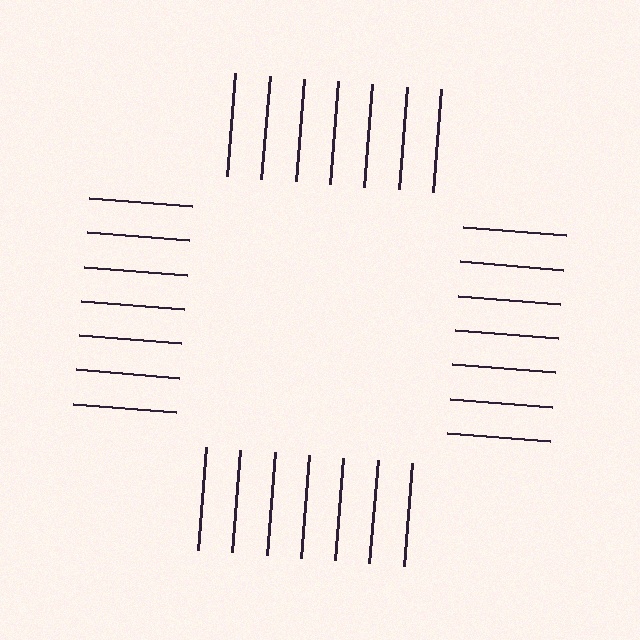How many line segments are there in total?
28 — 7 along each of the 4 edges.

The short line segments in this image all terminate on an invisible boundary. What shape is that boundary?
An illusory square — the line segments terminate on its edges but no continuous stroke is drawn.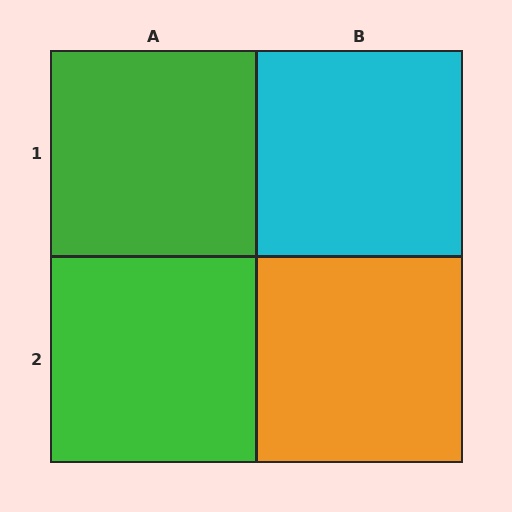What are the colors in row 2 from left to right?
Green, orange.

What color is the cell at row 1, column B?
Cyan.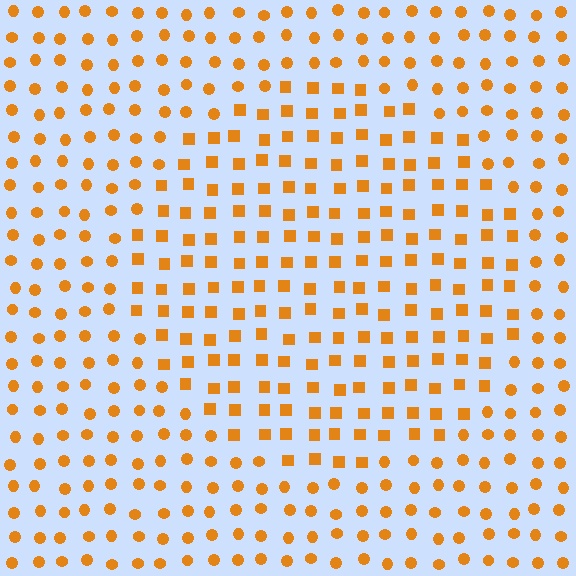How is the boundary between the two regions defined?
The boundary is defined by a change in element shape: squares inside vs. circles outside. All elements share the same color and spacing.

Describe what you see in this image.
The image is filled with small orange elements arranged in a uniform grid. A circle-shaped region contains squares, while the surrounding area contains circles. The boundary is defined purely by the change in element shape.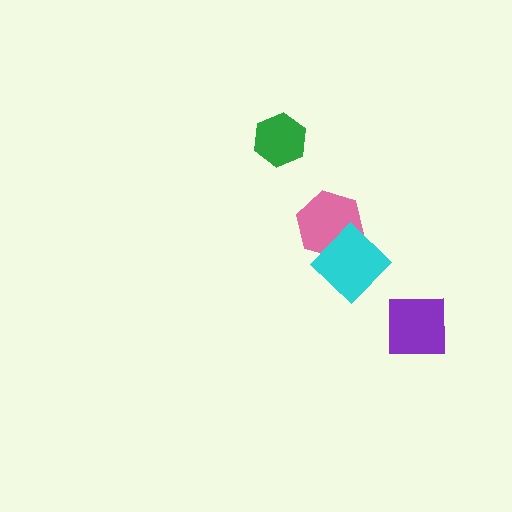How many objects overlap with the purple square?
0 objects overlap with the purple square.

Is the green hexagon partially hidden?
No, no other shape covers it.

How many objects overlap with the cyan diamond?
1 object overlaps with the cyan diamond.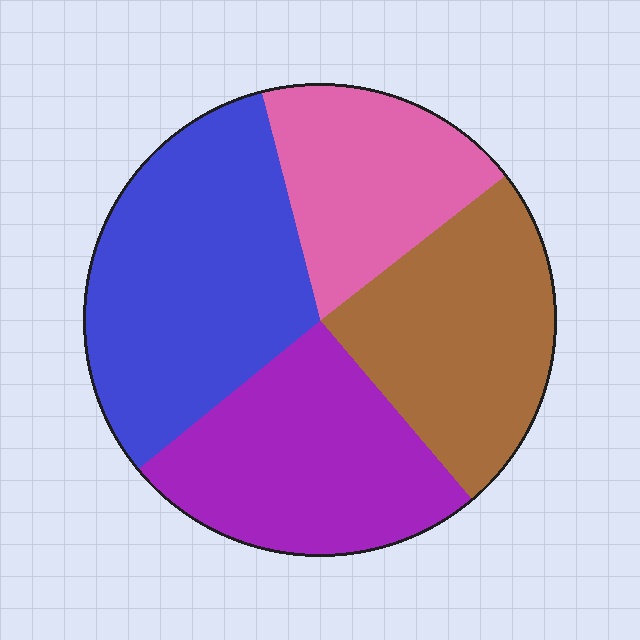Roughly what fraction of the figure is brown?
Brown takes up between a sixth and a third of the figure.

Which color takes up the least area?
Pink, at roughly 20%.